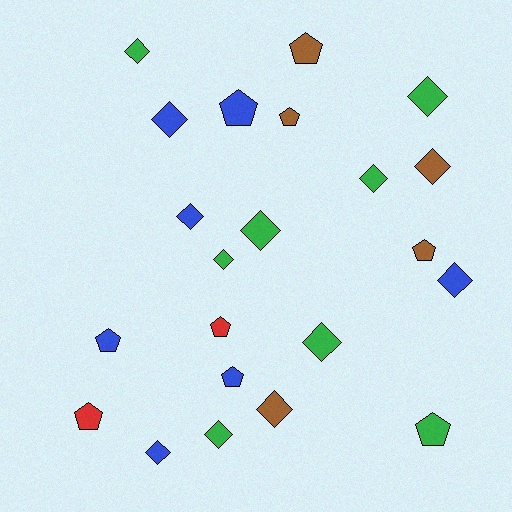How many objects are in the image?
There are 22 objects.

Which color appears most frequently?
Green, with 8 objects.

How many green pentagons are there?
There is 1 green pentagon.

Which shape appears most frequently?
Diamond, with 13 objects.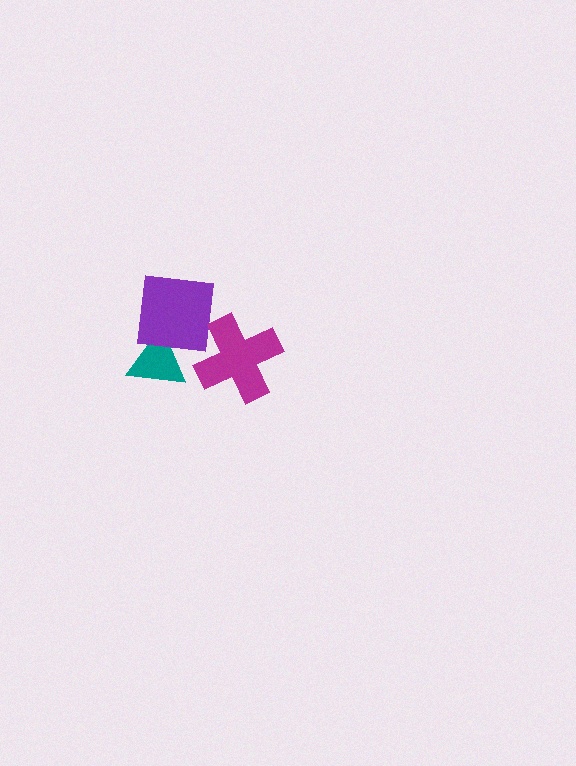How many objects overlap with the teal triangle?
1 object overlaps with the teal triangle.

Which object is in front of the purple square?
The magenta cross is in front of the purple square.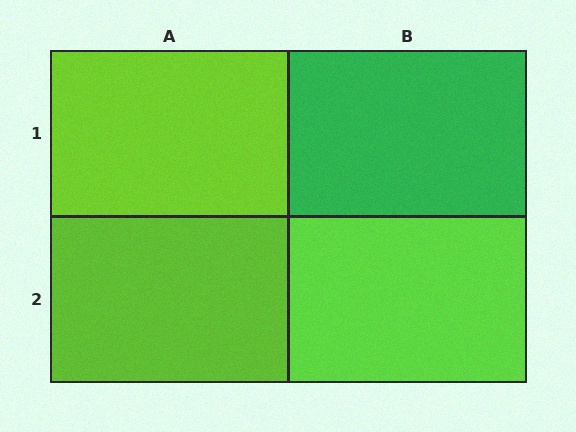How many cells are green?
1 cell is green.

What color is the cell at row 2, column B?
Lime.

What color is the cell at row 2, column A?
Lime.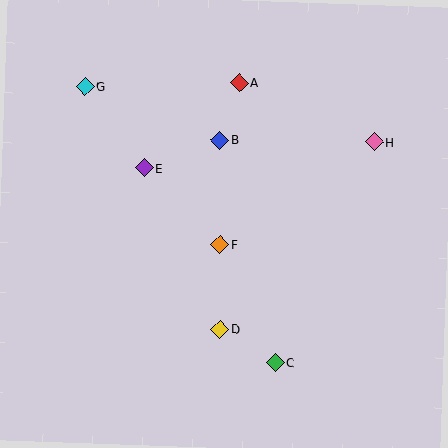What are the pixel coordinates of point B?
Point B is at (220, 140).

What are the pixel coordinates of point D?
Point D is at (220, 329).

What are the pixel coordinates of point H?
Point H is at (374, 142).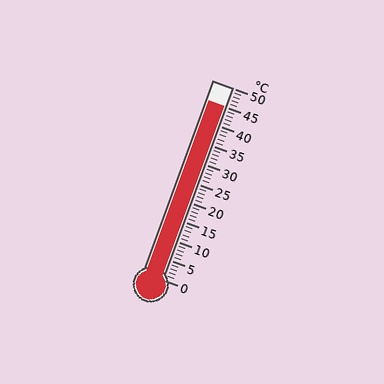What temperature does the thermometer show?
The thermometer shows approximately 45°C.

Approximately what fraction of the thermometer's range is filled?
The thermometer is filled to approximately 90% of its range.